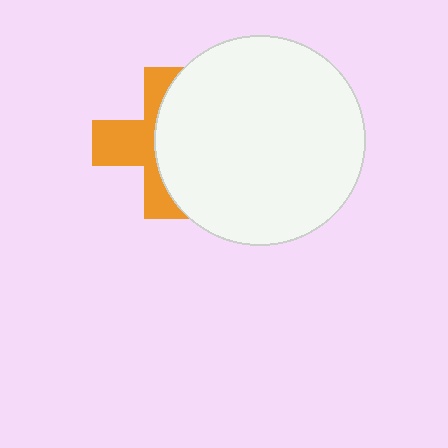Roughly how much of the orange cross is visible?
About half of it is visible (roughly 46%).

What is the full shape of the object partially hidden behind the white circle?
The partially hidden object is an orange cross.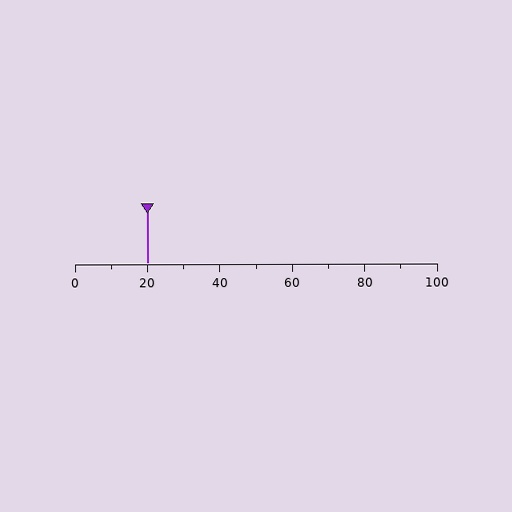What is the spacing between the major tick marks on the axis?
The major ticks are spaced 20 apart.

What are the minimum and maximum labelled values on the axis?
The axis runs from 0 to 100.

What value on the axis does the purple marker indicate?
The marker indicates approximately 20.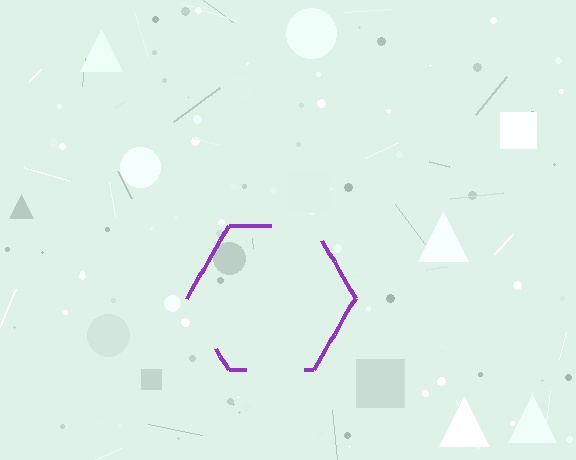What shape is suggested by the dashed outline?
The dashed outline suggests a hexagon.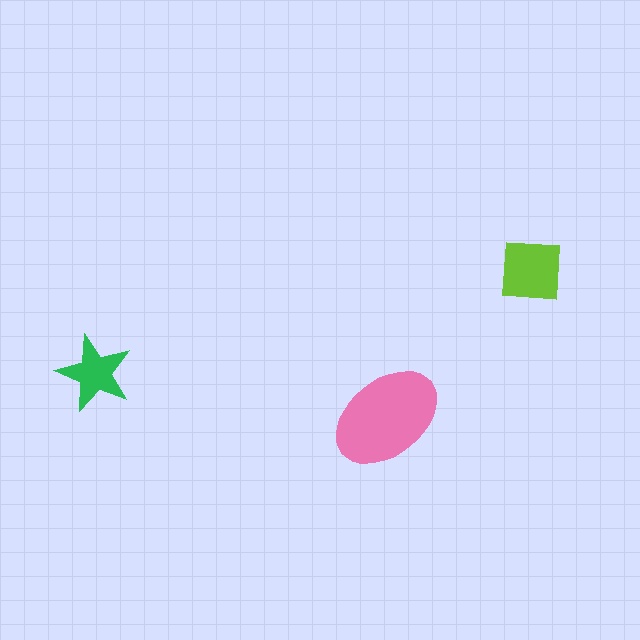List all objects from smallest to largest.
The green star, the lime square, the pink ellipse.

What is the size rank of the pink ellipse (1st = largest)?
1st.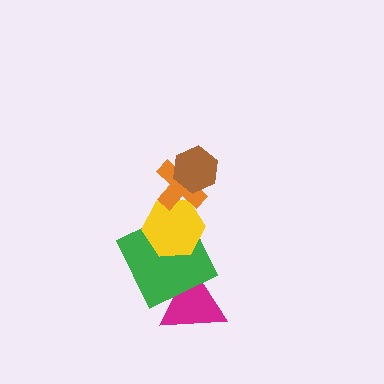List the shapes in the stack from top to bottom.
From top to bottom: the brown hexagon, the orange cross, the yellow hexagon, the green square, the magenta triangle.